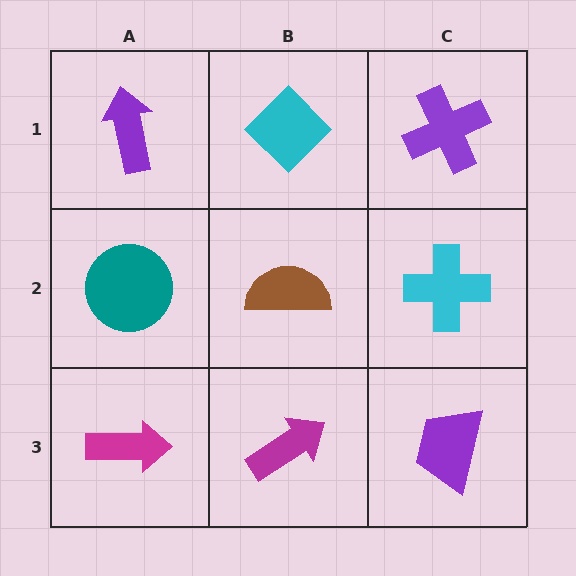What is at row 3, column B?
A magenta arrow.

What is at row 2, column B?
A brown semicircle.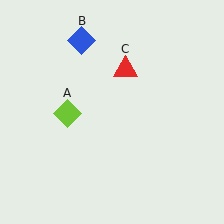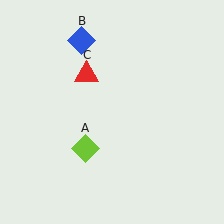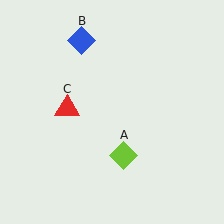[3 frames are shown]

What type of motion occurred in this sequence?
The lime diamond (object A), red triangle (object C) rotated counterclockwise around the center of the scene.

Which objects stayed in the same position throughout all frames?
Blue diamond (object B) remained stationary.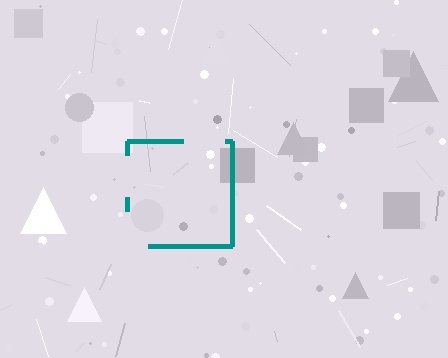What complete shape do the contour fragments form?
The contour fragments form a square.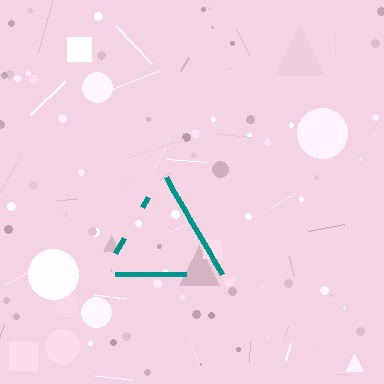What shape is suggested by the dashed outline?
The dashed outline suggests a triangle.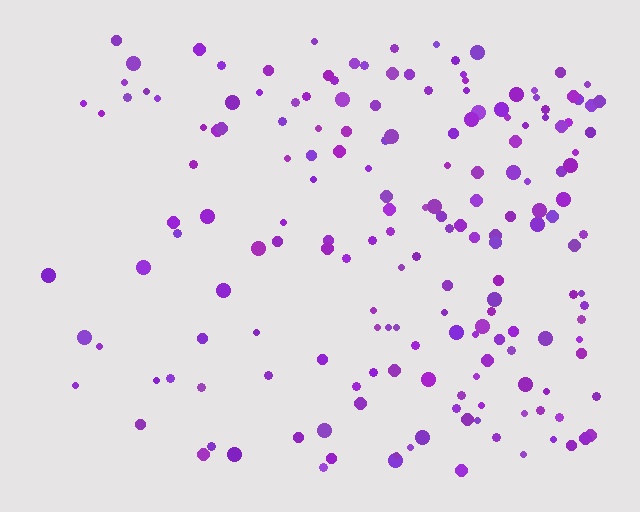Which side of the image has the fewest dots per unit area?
The left.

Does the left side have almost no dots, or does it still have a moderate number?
Still a moderate number, just noticeably fewer than the right.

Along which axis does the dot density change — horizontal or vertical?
Horizontal.